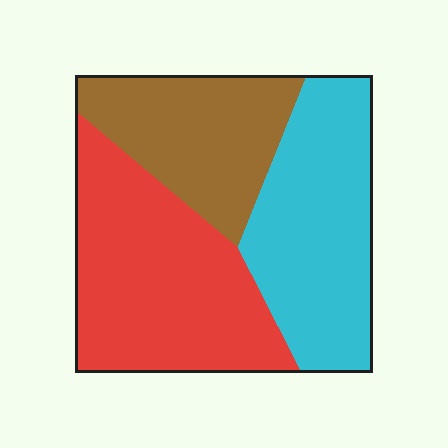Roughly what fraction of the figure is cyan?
Cyan takes up about one third (1/3) of the figure.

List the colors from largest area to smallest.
From largest to smallest: red, cyan, brown.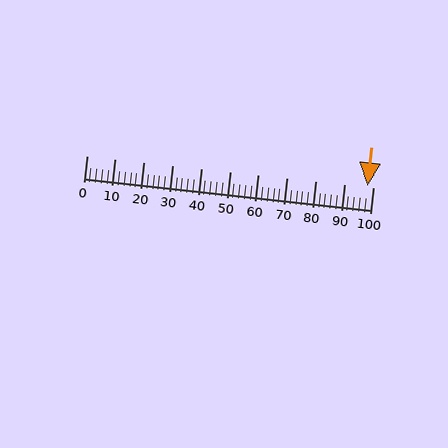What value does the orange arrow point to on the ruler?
The orange arrow points to approximately 98.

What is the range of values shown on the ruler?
The ruler shows values from 0 to 100.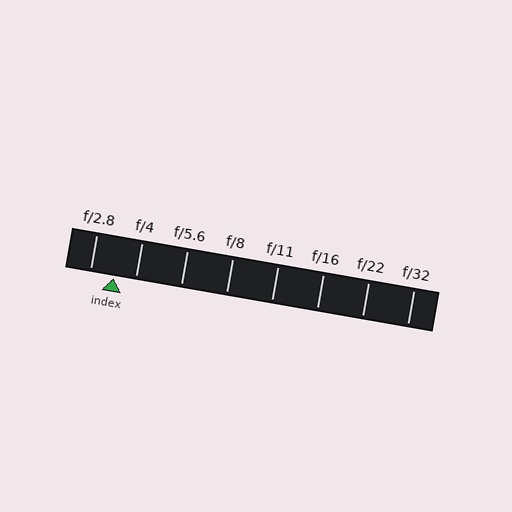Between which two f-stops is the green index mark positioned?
The index mark is between f/2.8 and f/4.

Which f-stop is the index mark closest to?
The index mark is closest to f/4.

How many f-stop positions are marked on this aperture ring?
There are 8 f-stop positions marked.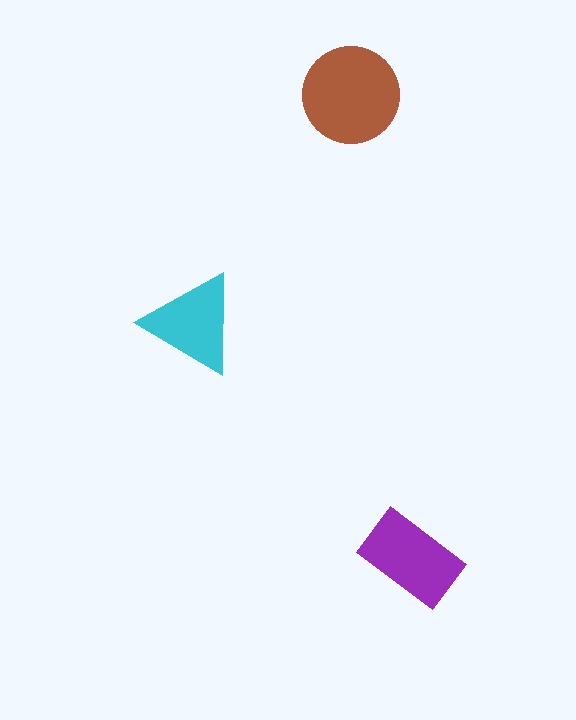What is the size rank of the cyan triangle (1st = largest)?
3rd.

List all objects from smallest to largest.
The cyan triangle, the purple rectangle, the brown circle.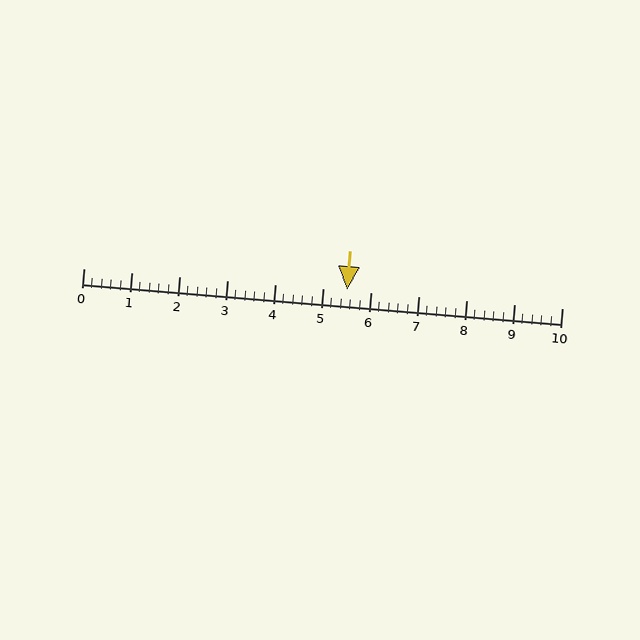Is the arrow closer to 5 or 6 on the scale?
The arrow is closer to 6.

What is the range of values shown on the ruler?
The ruler shows values from 0 to 10.